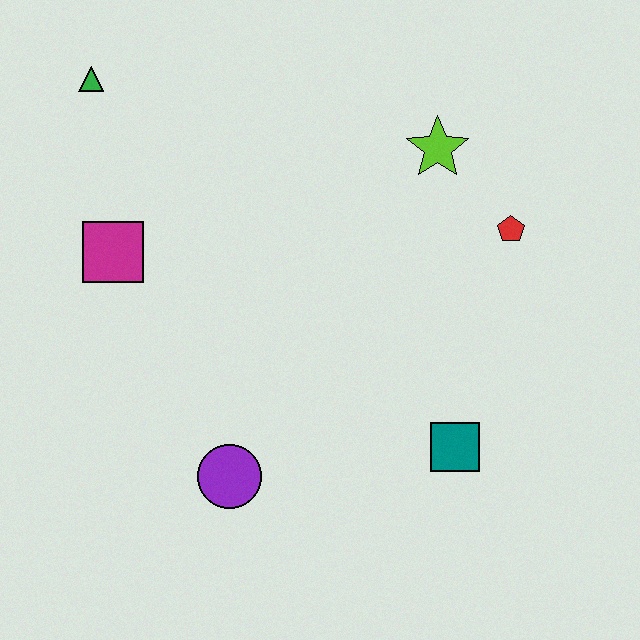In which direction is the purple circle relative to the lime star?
The purple circle is below the lime star.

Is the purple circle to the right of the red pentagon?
No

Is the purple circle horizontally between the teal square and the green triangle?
Yes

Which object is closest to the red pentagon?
The lime star is closest to the red pentagon.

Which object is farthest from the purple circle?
The green triangle is farthest from the purple circle.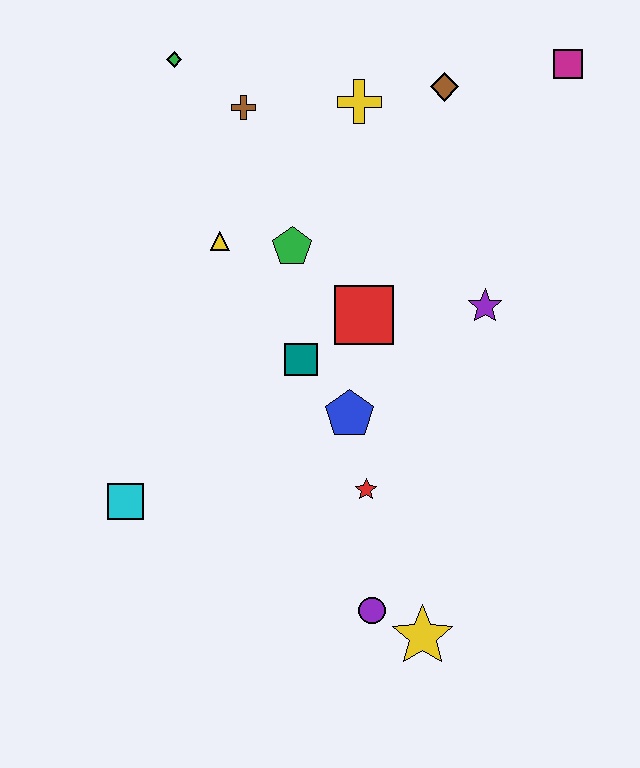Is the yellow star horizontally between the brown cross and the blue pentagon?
No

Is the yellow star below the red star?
Yes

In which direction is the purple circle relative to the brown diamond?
The purple circle is below the brown diamond.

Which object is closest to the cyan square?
The teal square is closest to the cyan square.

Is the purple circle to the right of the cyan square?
Yes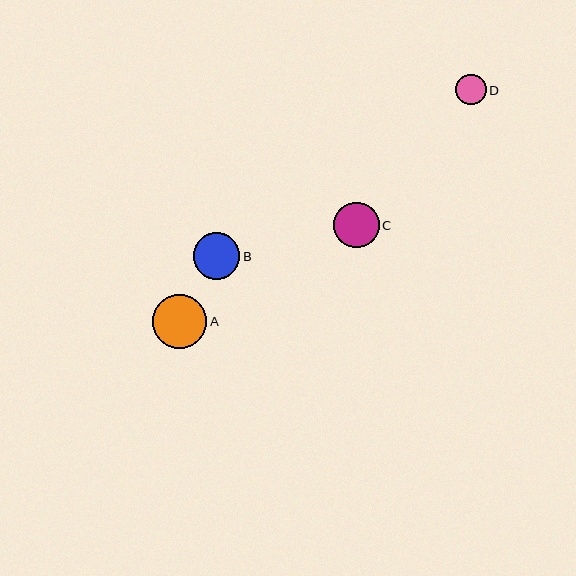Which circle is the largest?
Circle A is the largest with a size of approximately 54 pixels.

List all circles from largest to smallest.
From largest to smallest: A, B, C, D.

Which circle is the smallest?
Circle D is the smallest with a size of approximately 30 pixels.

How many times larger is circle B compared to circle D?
Circle B is approximately 1.5 times the size of circle D.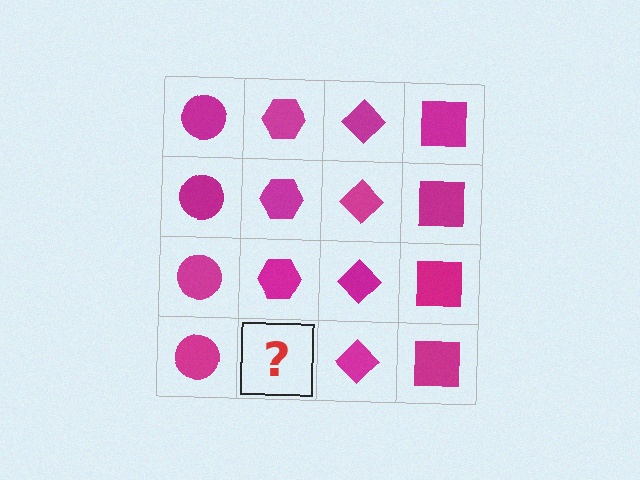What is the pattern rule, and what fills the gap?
The rule is that each column has a consistent shape. The gap should be filled with a magenta hexagon.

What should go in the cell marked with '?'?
The missing cell should contain a magenta hexagon.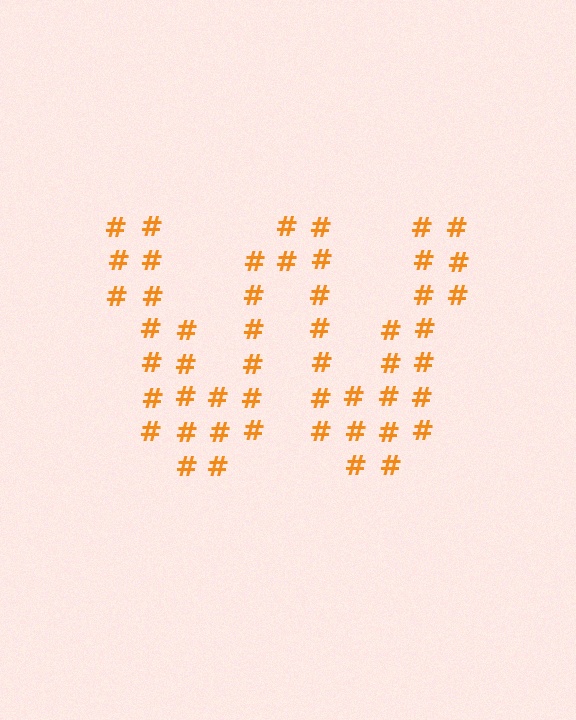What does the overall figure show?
The overall figure shows the letter W.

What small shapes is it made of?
It is made of small hash symbols.